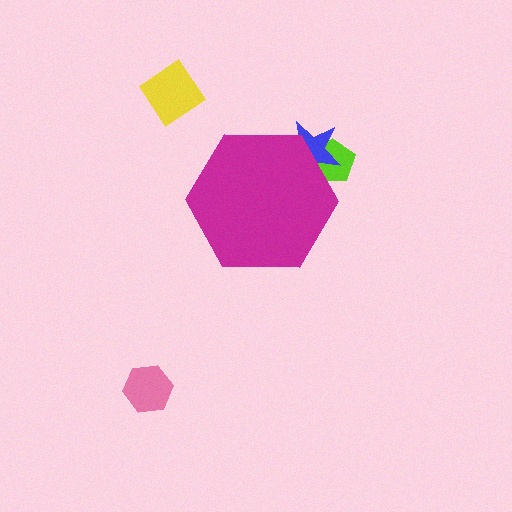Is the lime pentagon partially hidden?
Yes, the lime pentagon is partially hidden behind the magenta hexagon.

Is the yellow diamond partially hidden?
No, the yellow diamond is fully visible.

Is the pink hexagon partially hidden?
No, the pink hexagon is fully visible.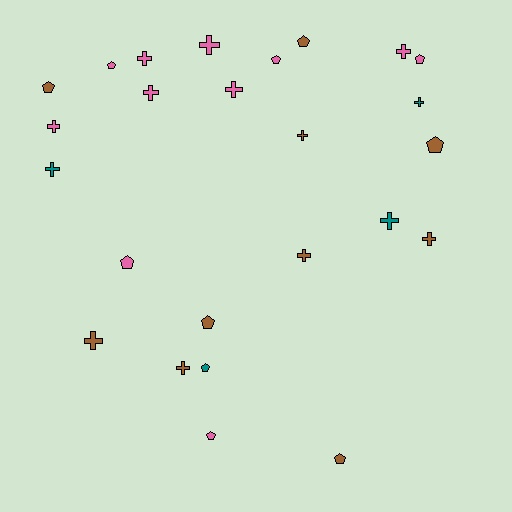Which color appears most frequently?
Pink, with 11 objects.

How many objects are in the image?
There are 25 objects.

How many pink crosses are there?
There are 6 pink crosses.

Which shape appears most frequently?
Cross, with 14 objects.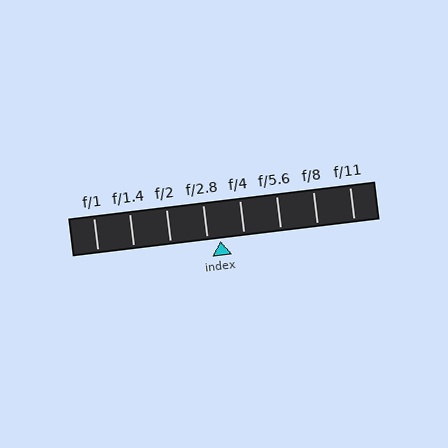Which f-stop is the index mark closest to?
The index mark is closest to f/2.8.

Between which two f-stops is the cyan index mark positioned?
The index mark is between f/2.8 and f/4.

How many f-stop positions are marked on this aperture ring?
There are 8 f-stop positions marked.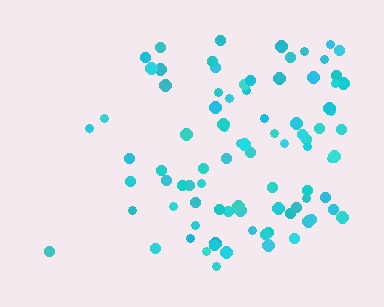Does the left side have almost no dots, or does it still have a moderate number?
Still a moderate number, just noticeably fewer than the right.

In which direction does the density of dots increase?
From left to right, with the right side densest.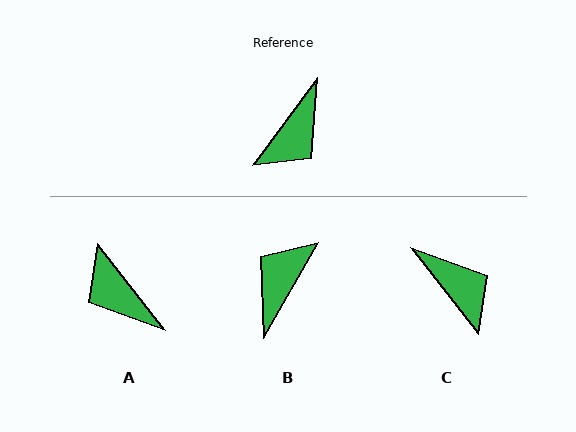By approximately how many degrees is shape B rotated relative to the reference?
Approximately 173 degrees clockwise.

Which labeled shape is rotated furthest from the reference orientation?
B, about 173 degrees away.